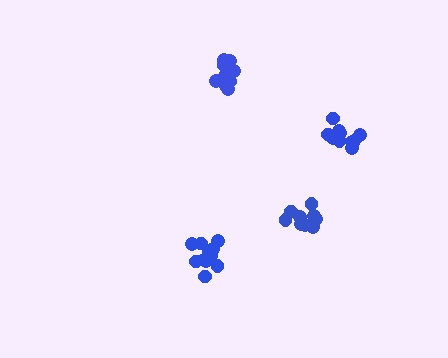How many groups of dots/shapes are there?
There are 4 groups.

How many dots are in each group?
Group 1: 13 dots, Group 2: 9 dots, Group 3: 10 dots, Group 4: 10 dots (42 total).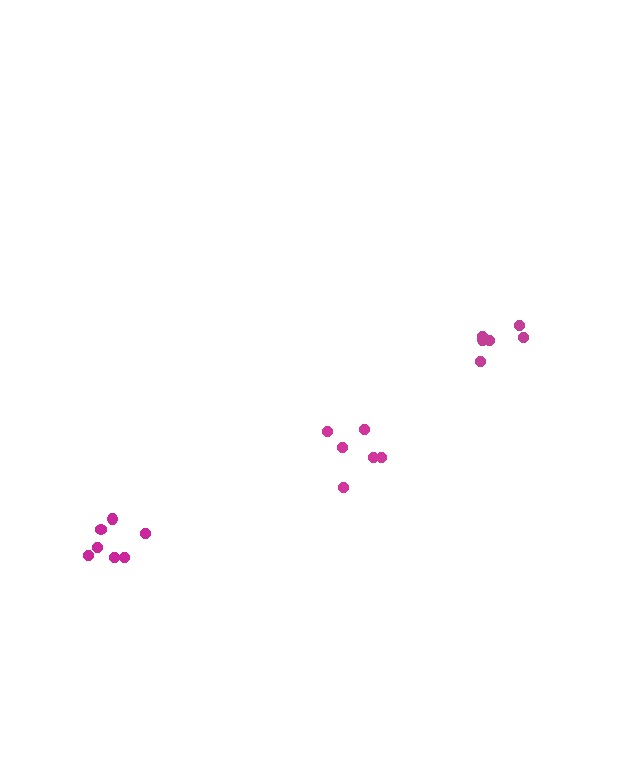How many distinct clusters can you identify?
There are 3 distinct clusters.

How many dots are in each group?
Group 1: 6 dots, Group 2: 6 dots, Group 3: 7 dots (19 total).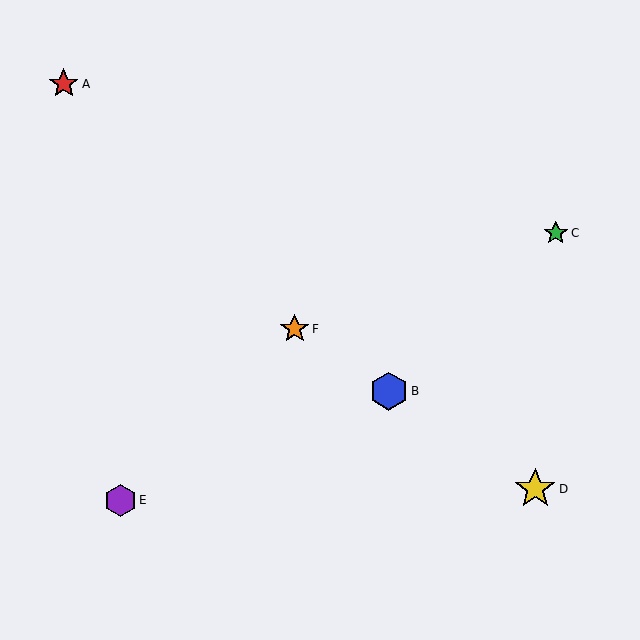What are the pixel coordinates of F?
Object F is at (295, 329).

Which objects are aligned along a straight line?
Objects B, D, F are aligned along a straight line.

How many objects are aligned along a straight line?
3 objects (B, D, F) are aligned along a straight line.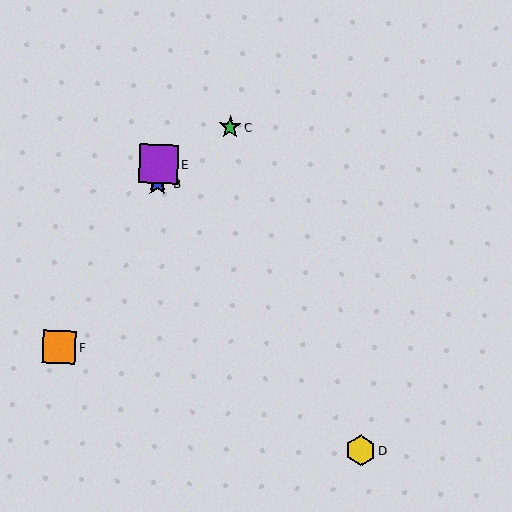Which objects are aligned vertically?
Objects A, B, E are aligned vertically.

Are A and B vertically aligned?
Yes, both are at x≈158.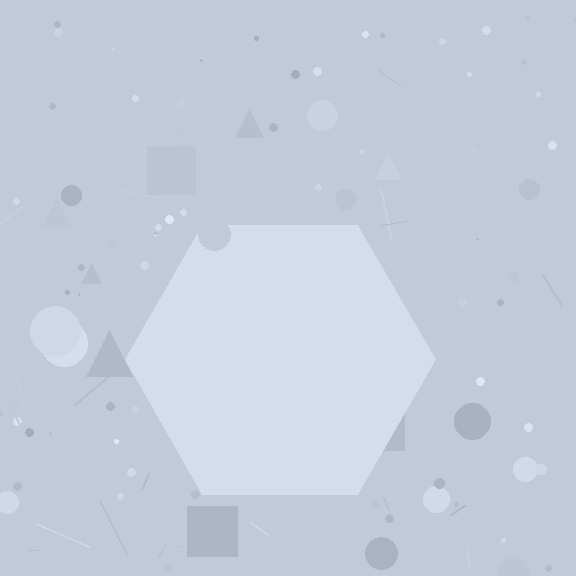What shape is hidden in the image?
A hexagon is hidden in the image.